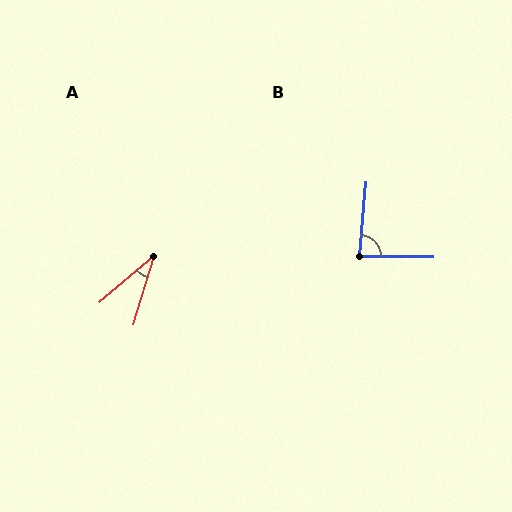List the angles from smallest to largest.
A (33°), B (86°).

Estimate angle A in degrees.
Approximately 33 degrees.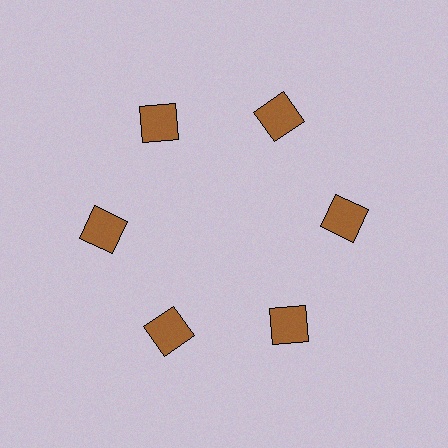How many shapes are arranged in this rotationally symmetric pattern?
There are 6 shapes, arranged in 6 groups of 1.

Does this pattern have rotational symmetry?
Yes, this pattern has 6-fold rotational symmetry. It looks the same after rotating 60 degrees around the center.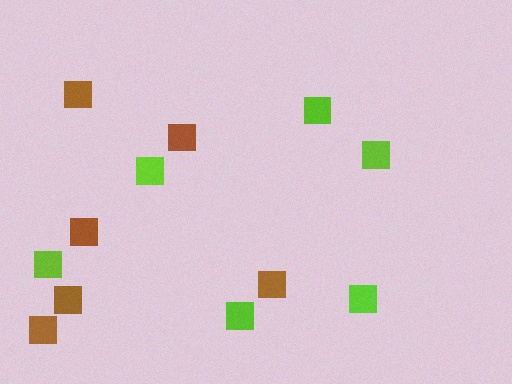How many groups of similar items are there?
There are 2 groups: one group of lime squares (6) and one group of brown squares (6).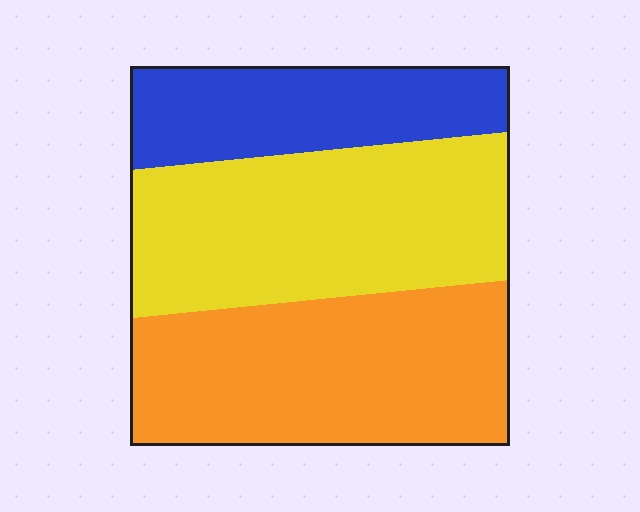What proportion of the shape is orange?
Orange takes up about three eighths (3/8) of the shape.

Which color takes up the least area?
Blue, at roughly 20%.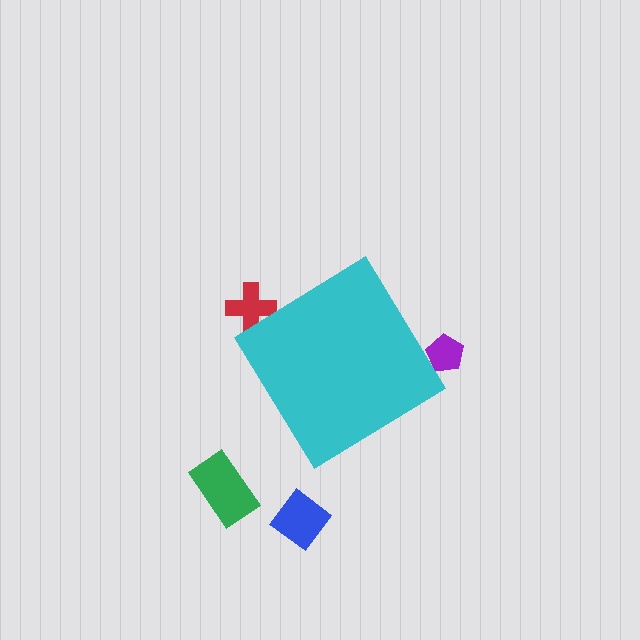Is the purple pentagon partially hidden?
Yes, the purple pentagon is partially hidden behind the cyan diamond.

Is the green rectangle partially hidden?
No, the green rectangle is fully visible.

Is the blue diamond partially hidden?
No, the blue diamond is fully visible.